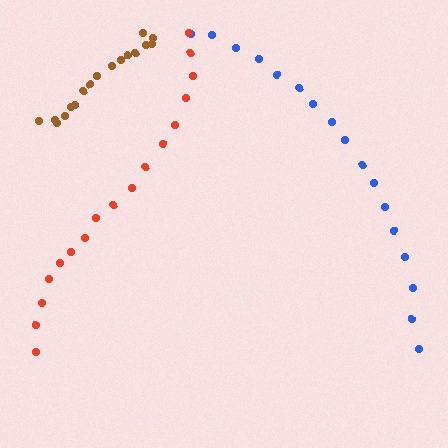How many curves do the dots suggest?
There are 3 distinct paths.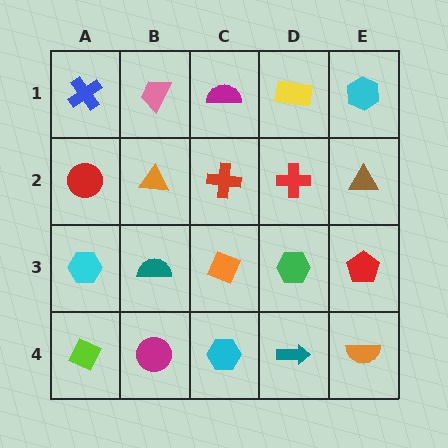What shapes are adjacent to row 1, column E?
A brown triangle (row 2, column E), a yellow rectangle (row 1, column D).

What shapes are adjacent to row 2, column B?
A pink trapezoid (row 1, column B), a teal semicircle (row 3, column B), a red circle (row 2, column A), a red cross (row 2, column C).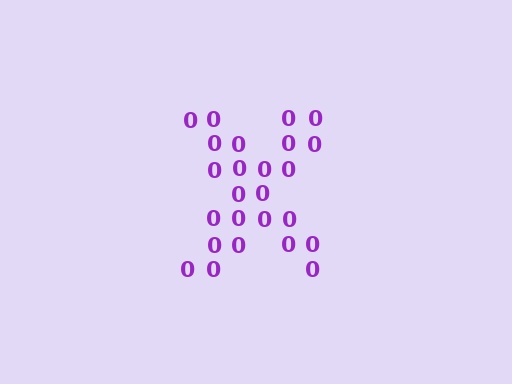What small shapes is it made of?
It is made of small digit 0's.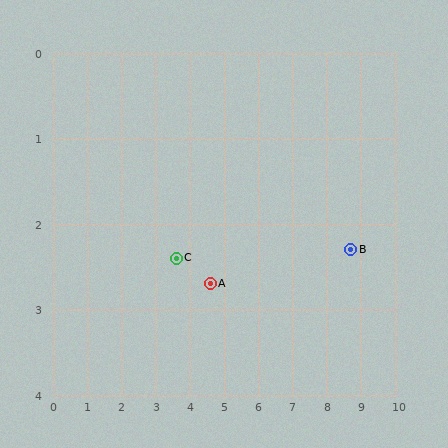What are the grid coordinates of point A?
Point A is at approximately (4.6, 2.7).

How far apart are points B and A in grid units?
Points B and A are about 4.1 grid units apart.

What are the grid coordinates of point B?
Point B is at approximately (8.7, 2.3).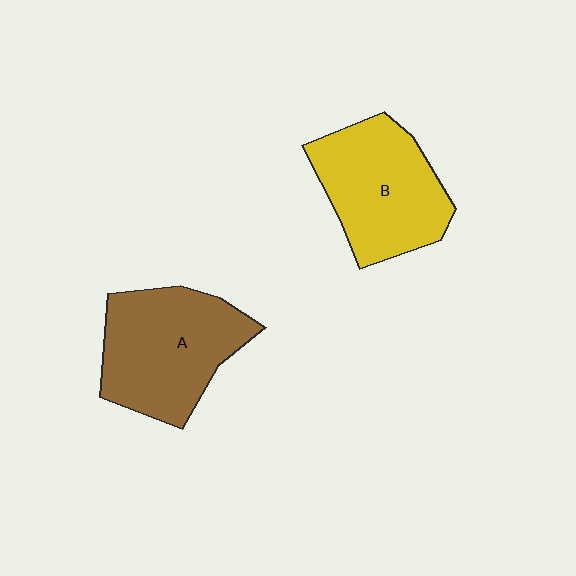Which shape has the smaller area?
Shape B (yellow).